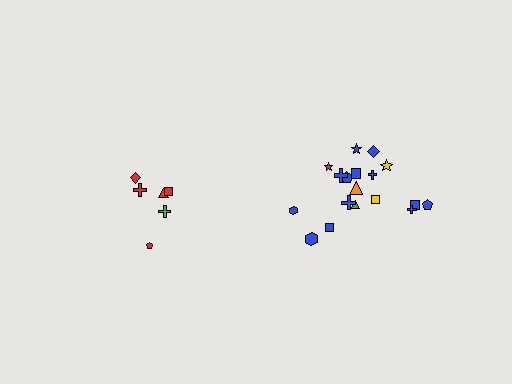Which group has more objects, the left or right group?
The right group.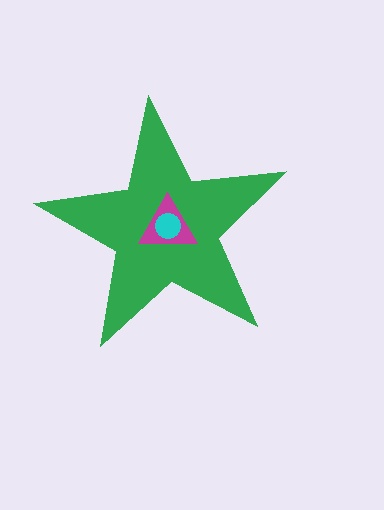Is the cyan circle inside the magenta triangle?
Yes.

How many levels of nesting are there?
3.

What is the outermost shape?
The green star.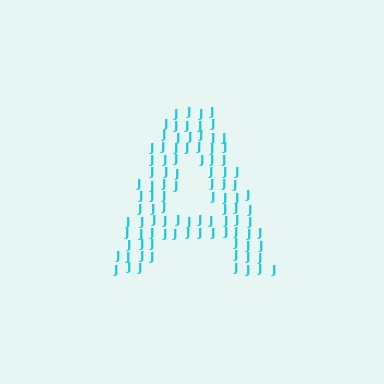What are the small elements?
The small elements are letter J's.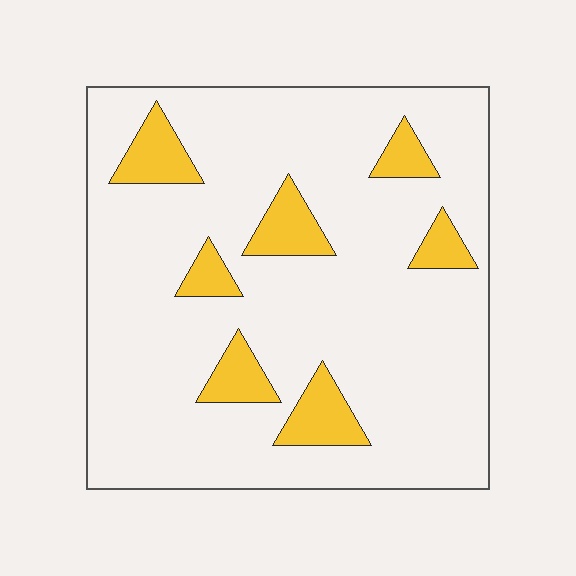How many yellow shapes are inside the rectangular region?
7.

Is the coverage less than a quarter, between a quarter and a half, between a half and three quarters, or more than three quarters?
Less than a quarter.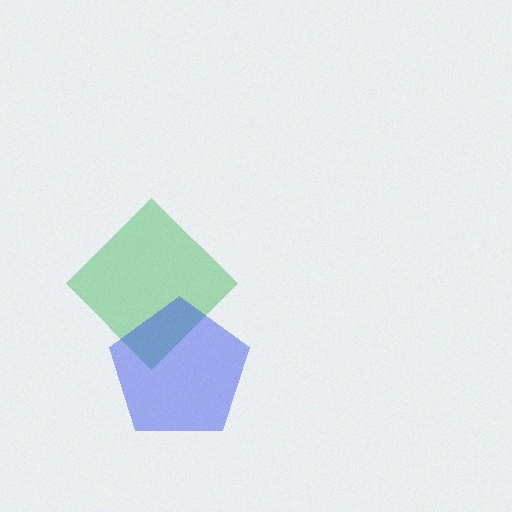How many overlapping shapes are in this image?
There are 2 overlapping shapes in the image.